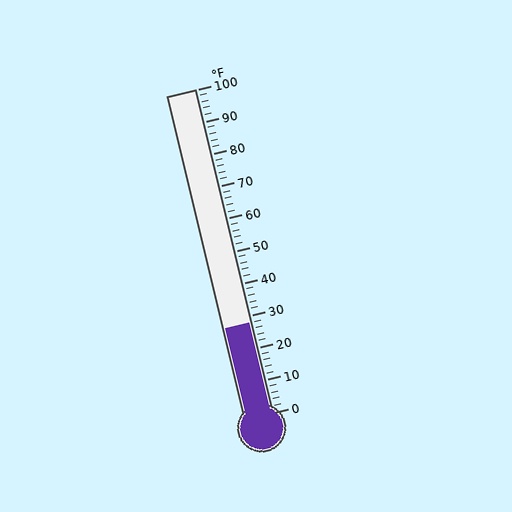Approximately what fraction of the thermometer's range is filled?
The thermometer is filled to approximately 30% of its range.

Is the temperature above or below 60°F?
The temperature is below 60°F.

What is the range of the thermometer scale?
The thermometer scale ranges from 0°F to 100°F.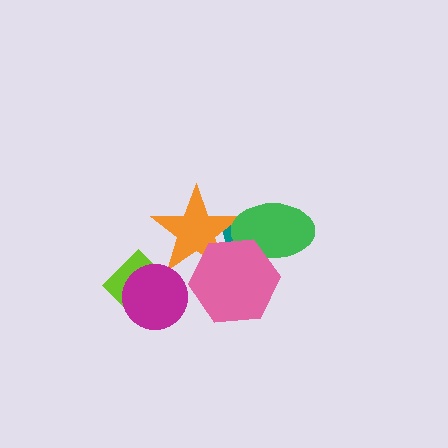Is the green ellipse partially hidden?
Yes, it is partially covered by another shape.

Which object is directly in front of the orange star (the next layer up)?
The green ellipse is directly in front of the orange star.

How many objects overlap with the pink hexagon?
3 objects overlap with the pink hexagon.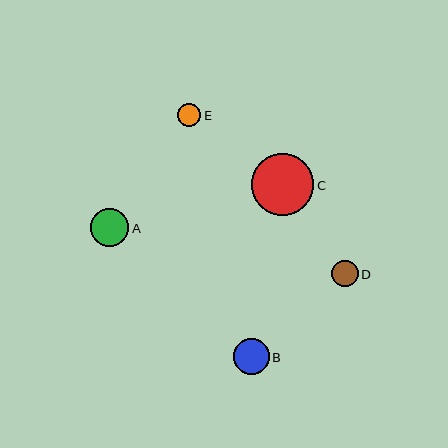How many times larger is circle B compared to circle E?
Circle B is approximately 1.5 times the size of circle E.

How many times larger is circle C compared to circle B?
Circle C is approximately 1.7 times the size of circle B.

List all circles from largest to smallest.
From largest to smallest: C, A, B, D, E.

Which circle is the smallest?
Circle E is the smallest with a size of approximately 23 pixels.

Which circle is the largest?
Circle C is the largest with a size of approximately 62 pixels.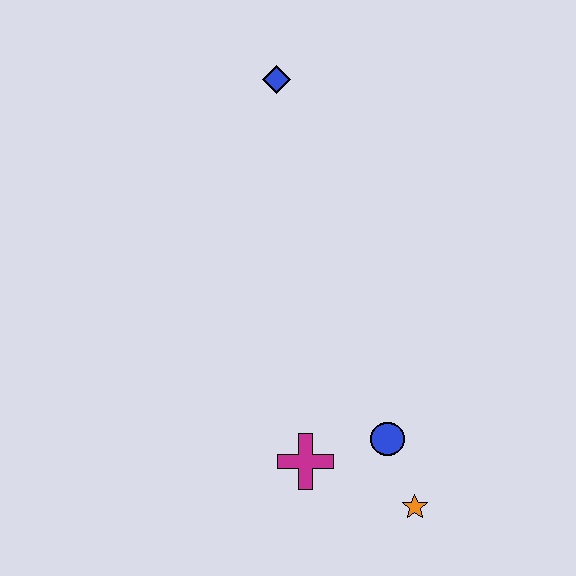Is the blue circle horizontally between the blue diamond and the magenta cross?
No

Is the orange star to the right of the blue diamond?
Yes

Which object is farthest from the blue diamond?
The orange star is farthest from the blue diamond.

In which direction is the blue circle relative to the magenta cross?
The blue circle is to the right of the magenta cross.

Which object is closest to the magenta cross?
The blue circle is closest to the magenta cross.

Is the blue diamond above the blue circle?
Yes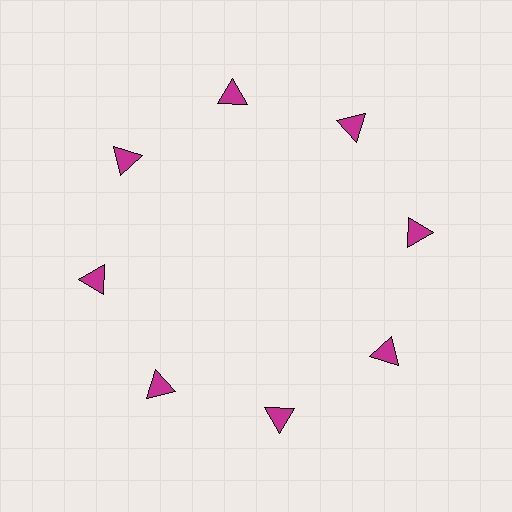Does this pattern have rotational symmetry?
Yes, this pattern has 8-fold rotational symmetry. It looks the same after rotating 45 degrees around the center.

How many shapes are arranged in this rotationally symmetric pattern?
There are 8 shapes, arranged in 8 groups of 1.